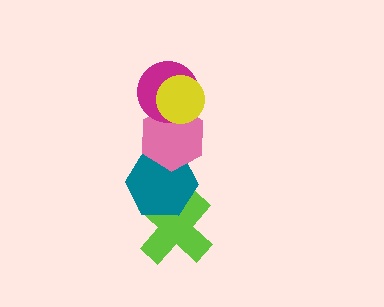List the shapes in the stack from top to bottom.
From top to bottom: the yellow circle, the magenta circle, the pink hexagon, the teal hexagon, the lime cross.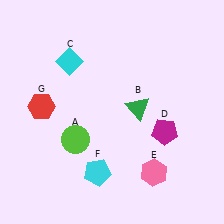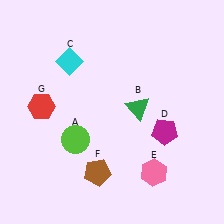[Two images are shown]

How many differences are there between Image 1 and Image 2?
There is 1 difference between the two images.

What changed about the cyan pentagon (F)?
In Image 1, F is cyan. In Image 2, it changed to brown.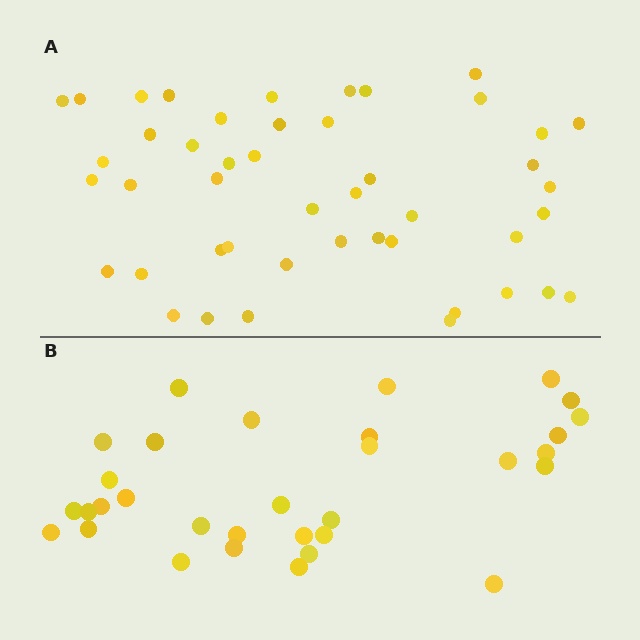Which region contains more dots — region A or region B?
Region A (the top region) has more dots.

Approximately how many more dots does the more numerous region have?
Region A has approximately 15 more dots than region B.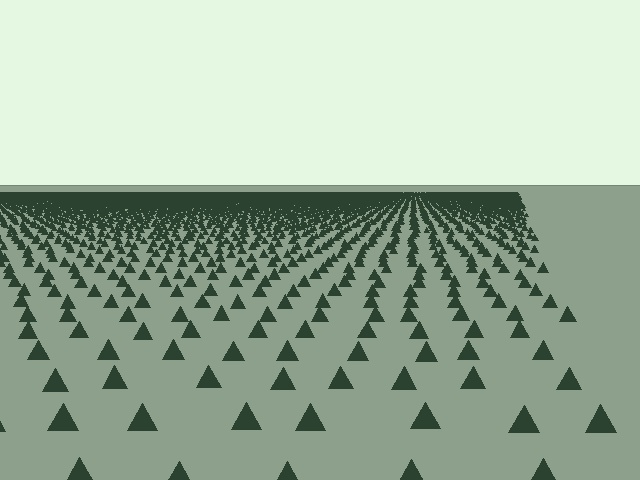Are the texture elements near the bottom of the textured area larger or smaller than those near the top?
Larger. Near the bottom, elements are closer to the viewer and appear at a bigger on-screen size.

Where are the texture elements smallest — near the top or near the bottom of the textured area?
Near the top.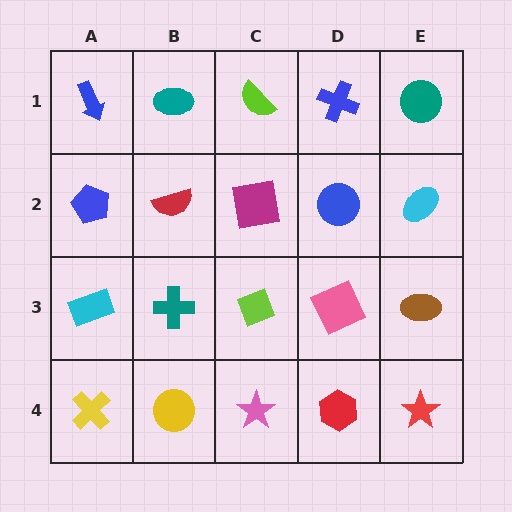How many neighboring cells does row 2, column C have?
4.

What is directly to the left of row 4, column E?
A red hexagon.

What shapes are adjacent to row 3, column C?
A magenta square (row 2, column C), a pink star (row 4, column C), a teal cross (row 3, column B), a pink square (row 3, column D).